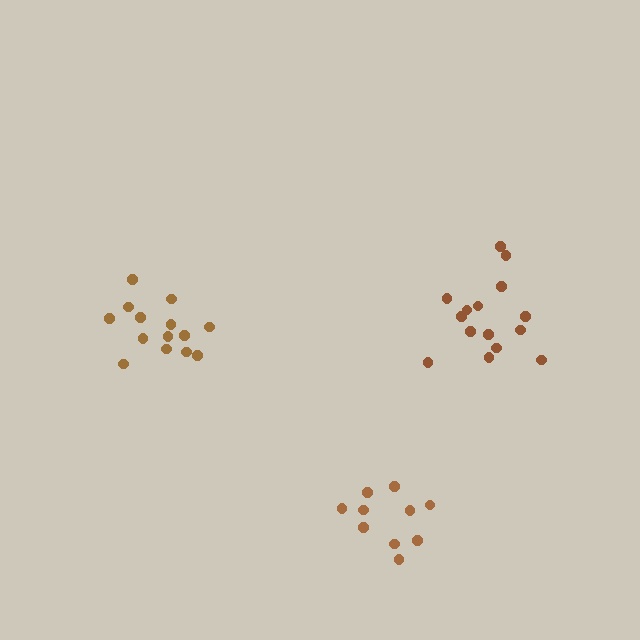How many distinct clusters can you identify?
There are 3 distinct clusters.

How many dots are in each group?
Group 1: 14 dots, Group 2: 15 dots, Group 3: 10 dots (39 total).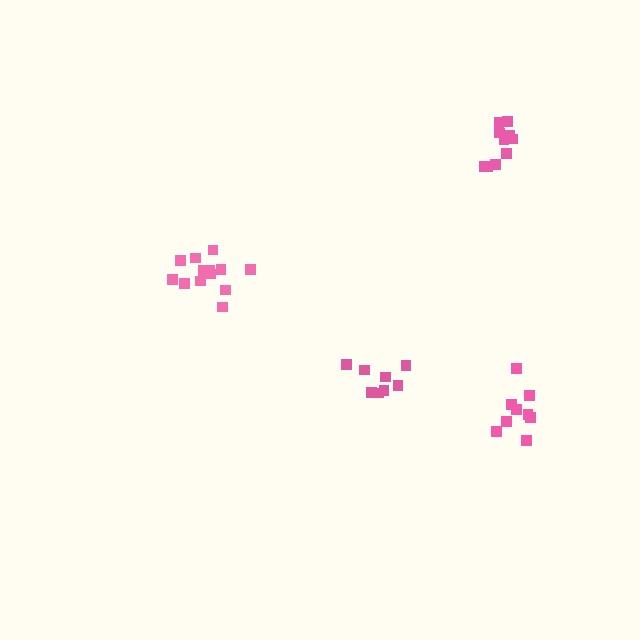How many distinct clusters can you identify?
There are 4 distinct clusters.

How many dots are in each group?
Group 1: 8 dots, Group 2: 10 dots, Group 3: 9 dots, Group 4: 13 dots (40 total).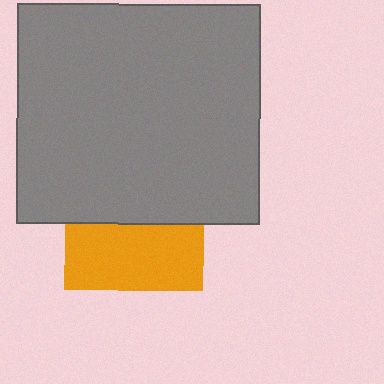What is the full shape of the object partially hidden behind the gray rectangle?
The partially hidden object is an orange square.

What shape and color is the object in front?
The object in front is a gray rectangle.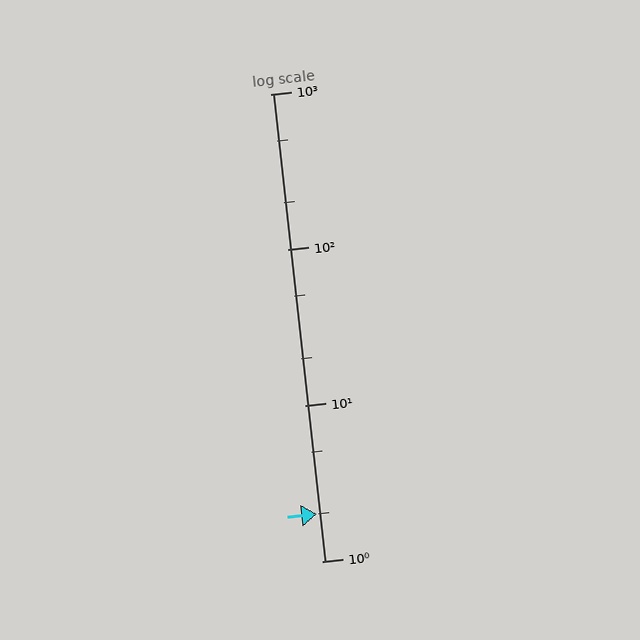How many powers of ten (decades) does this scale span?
The scale spans 3 decades, from 1 to 1000.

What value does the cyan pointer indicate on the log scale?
The pointer indicates approximately 2.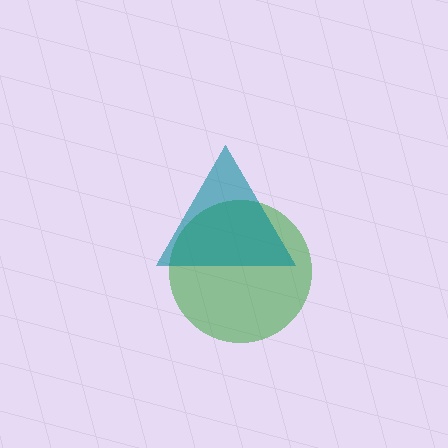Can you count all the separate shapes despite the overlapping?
Yes, there are 2 separate shapes.